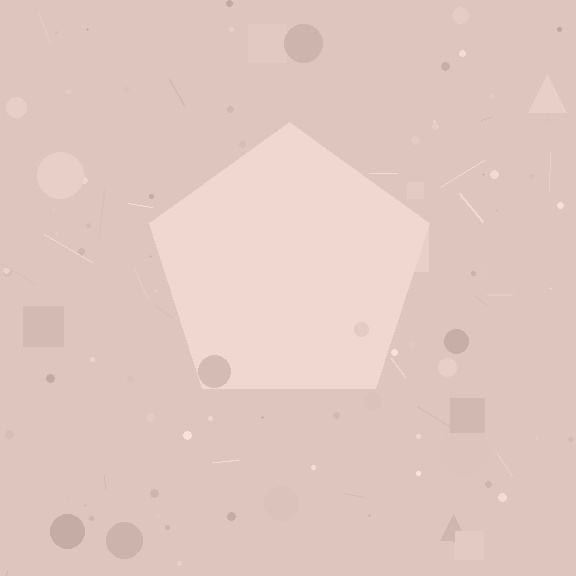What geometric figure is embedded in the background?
A pentagon is embedded in the background.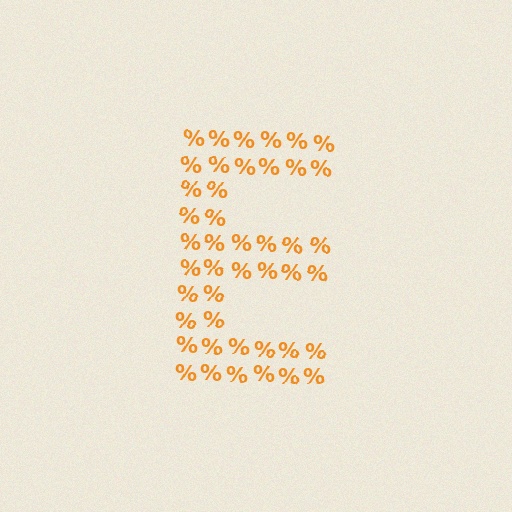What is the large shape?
The large shape is the letter E.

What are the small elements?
The small elements are percent signs.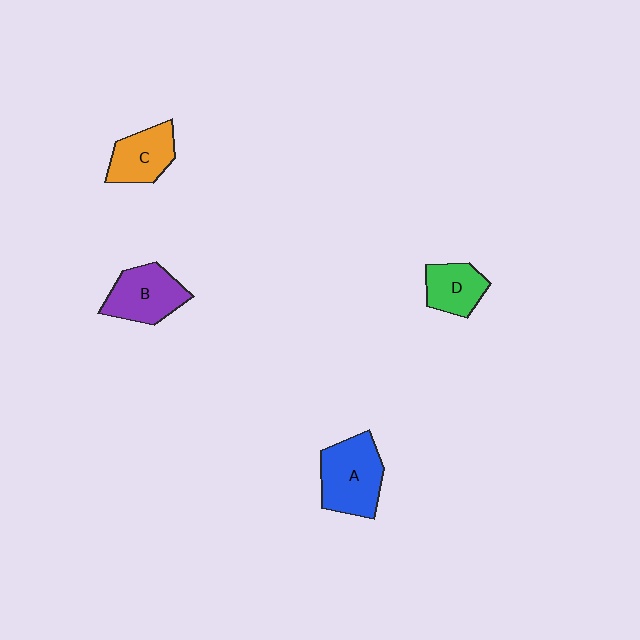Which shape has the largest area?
Shape A (blue).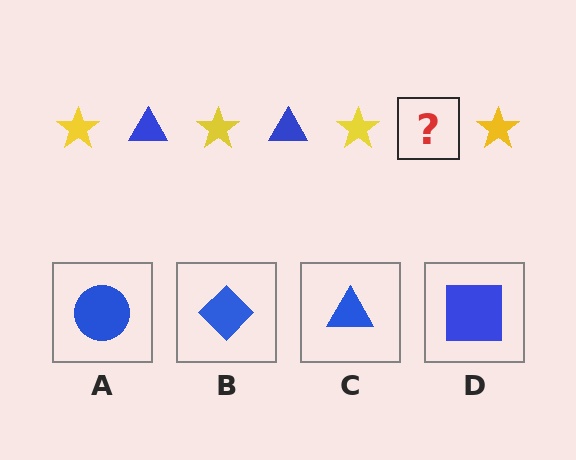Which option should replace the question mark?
Option C.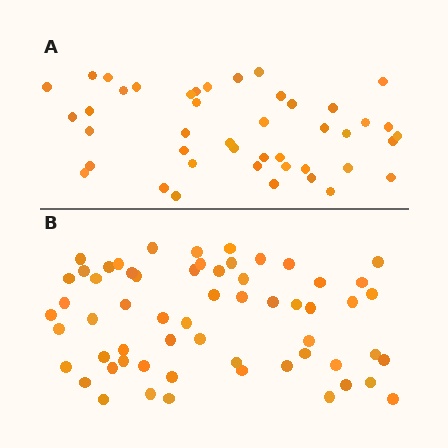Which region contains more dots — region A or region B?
Region B (the bottom region) has more dots.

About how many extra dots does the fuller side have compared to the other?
Region B has approximately 15 more dots than region A.